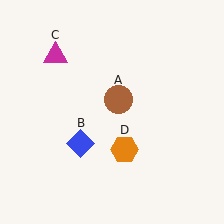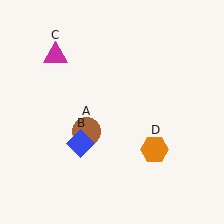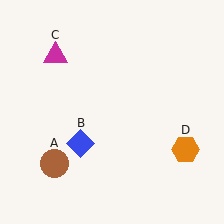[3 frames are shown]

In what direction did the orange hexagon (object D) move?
The orange hexagon (object D) moved right.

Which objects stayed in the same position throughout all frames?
Blue diamond (object B) and magenta triangle (object C) remained stationary.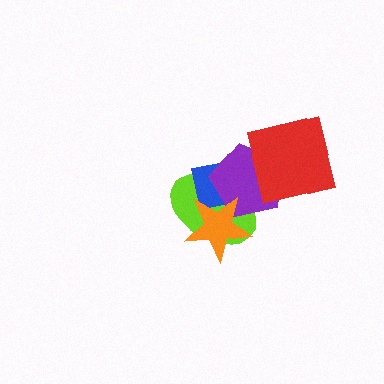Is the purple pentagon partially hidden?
Yes, it is partially covered by another shape.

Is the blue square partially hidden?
Yes, it is partially covered by another shape.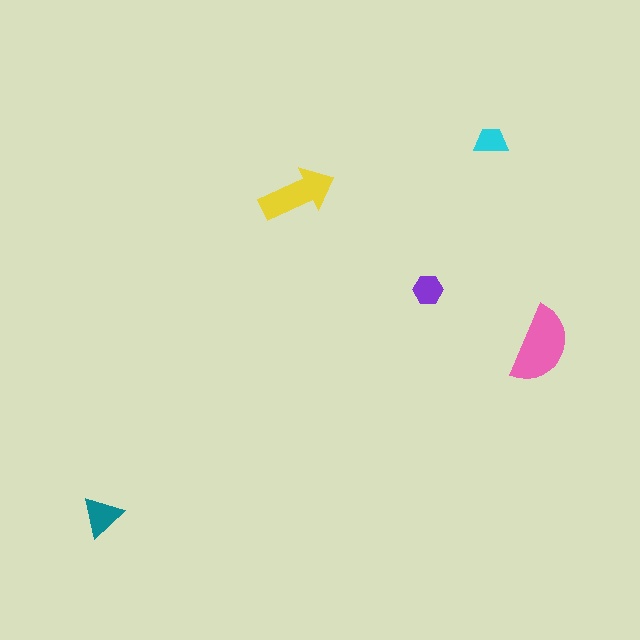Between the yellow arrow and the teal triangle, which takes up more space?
The yellow arrow.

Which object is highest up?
The cyan trapezoid is topmost.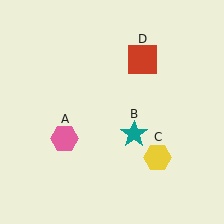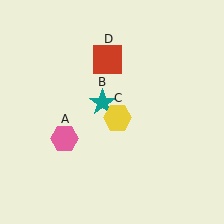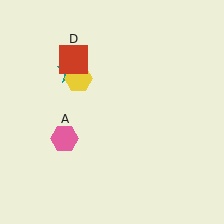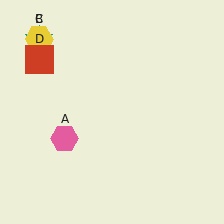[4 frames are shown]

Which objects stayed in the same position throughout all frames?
Pink hexagon (object A) remained stationary.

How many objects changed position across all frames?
3 objects changed position: teal star (object B), yellow hexagon (object C), red square (object D).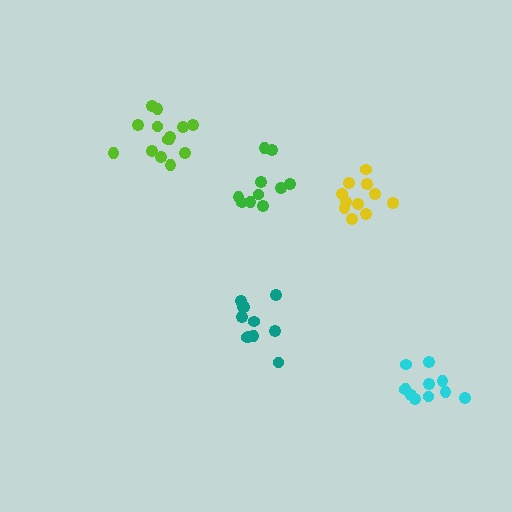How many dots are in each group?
Group 1: 11 dots, Group 2: 11 dots, Group 3: 14 dots, Group 4: 10 dots, Group 5: 11 dots (57 total).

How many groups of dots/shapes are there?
There are 5 groups.